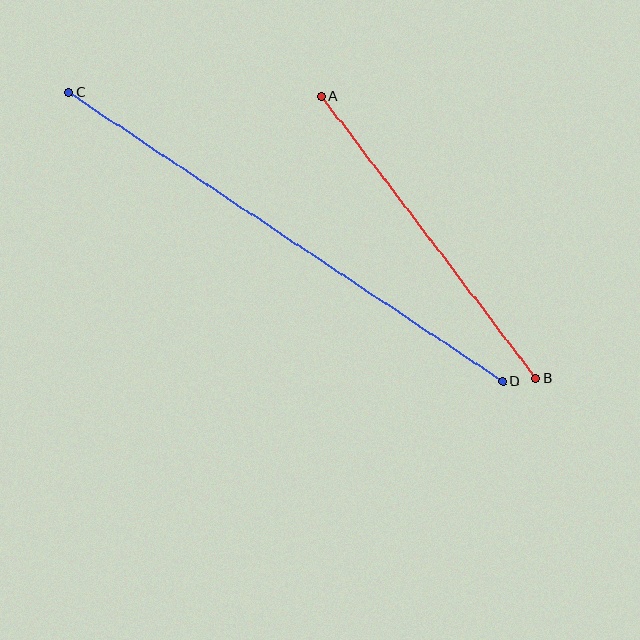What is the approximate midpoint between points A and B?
The midpoint is at approximately (429, 237) pixels.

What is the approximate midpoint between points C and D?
The midpoint is at approximately (286, 237) pixels.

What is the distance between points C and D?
The distance is approximately 521 pixels.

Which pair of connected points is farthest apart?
Points C and D are farthest apart.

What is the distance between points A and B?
The distance is approximately 355 pixels.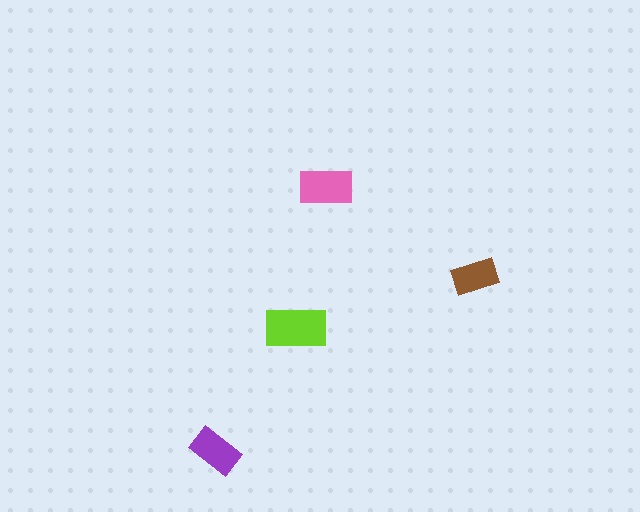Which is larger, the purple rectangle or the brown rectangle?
The purple one.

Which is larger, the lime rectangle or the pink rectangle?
The lime one.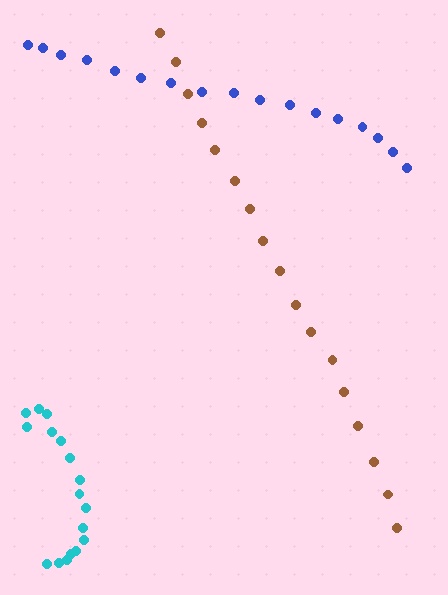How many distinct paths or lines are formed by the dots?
There are 3 distinct paths.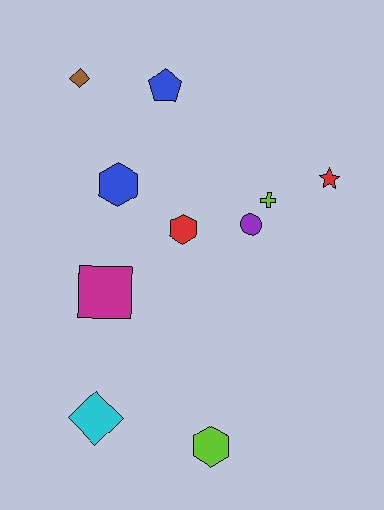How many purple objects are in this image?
There is 1 purple object.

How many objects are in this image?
There are 10 objects.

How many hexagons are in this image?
There are 3 hexagons.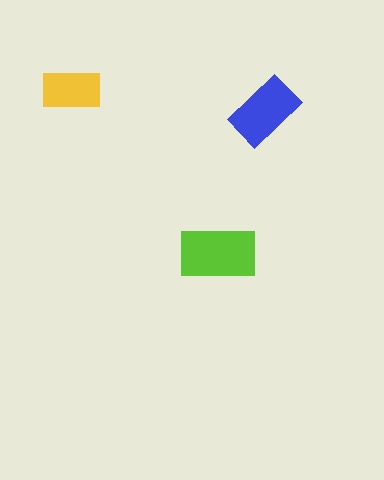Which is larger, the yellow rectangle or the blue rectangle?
The blue one.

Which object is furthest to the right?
The blue rectangle is rightmost.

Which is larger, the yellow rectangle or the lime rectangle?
The lime one.